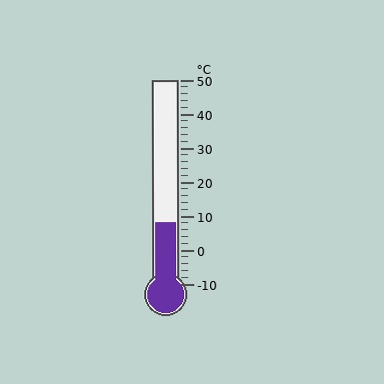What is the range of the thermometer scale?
The thermometer scale ranges from -10°C to 50°C.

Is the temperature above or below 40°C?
The temperature is below 40°C.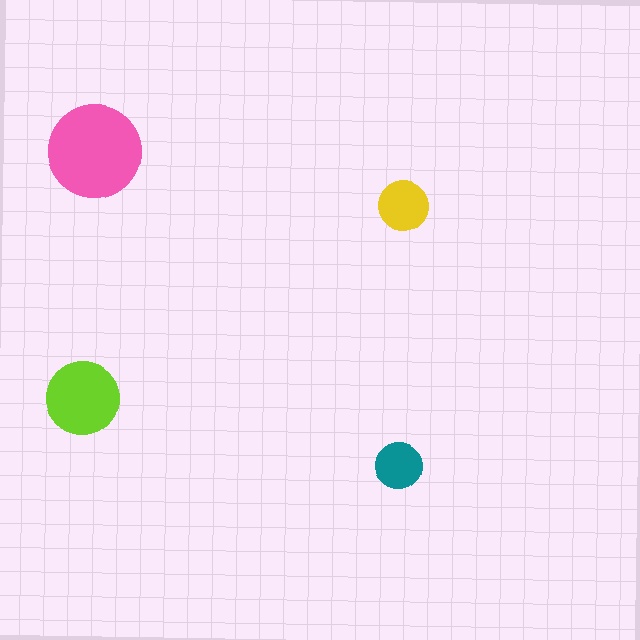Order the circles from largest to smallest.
the pink one, the lime one, the yellow one, the teal one.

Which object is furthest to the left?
The lime circle is leftmost.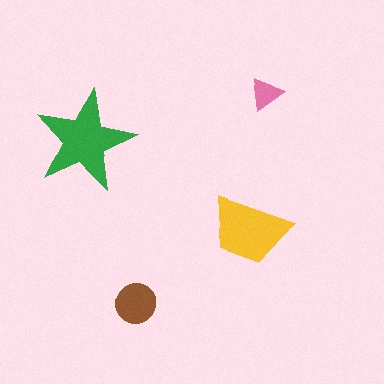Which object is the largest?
The green star.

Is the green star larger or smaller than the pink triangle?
Larger.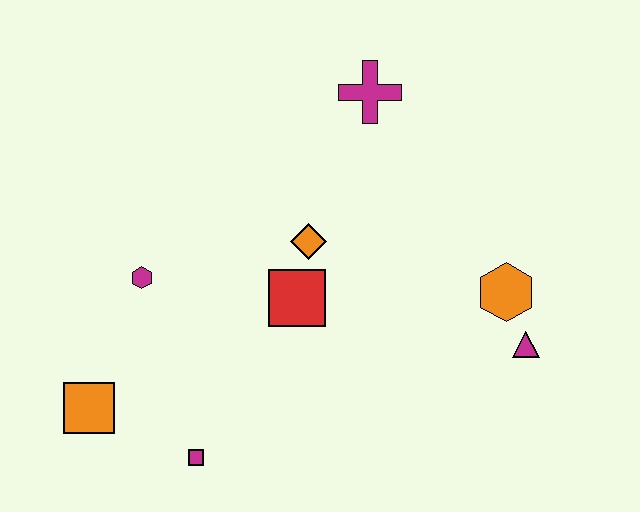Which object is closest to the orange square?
The magenta square is closest to the orange square.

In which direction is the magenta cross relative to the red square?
The magenta cross is above the red square.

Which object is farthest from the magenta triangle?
The orange square is farthest from the magenta triangle.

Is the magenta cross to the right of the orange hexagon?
No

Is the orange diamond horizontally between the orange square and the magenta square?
No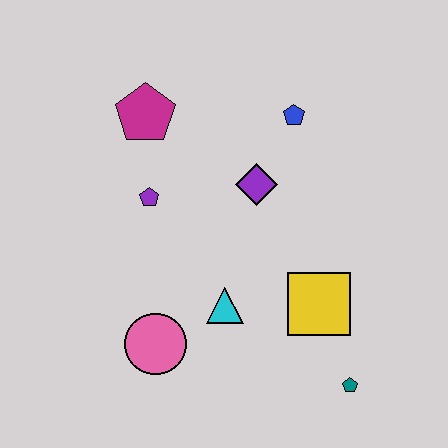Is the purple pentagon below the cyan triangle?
No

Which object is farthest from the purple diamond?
The teal pentagon is farthest from the purple diamond.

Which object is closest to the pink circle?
The cyan triangle is closest to the pink circle.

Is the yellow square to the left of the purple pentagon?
No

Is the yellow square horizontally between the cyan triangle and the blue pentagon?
No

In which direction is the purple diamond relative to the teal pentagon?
The purple diamond is above the teal pentagon.